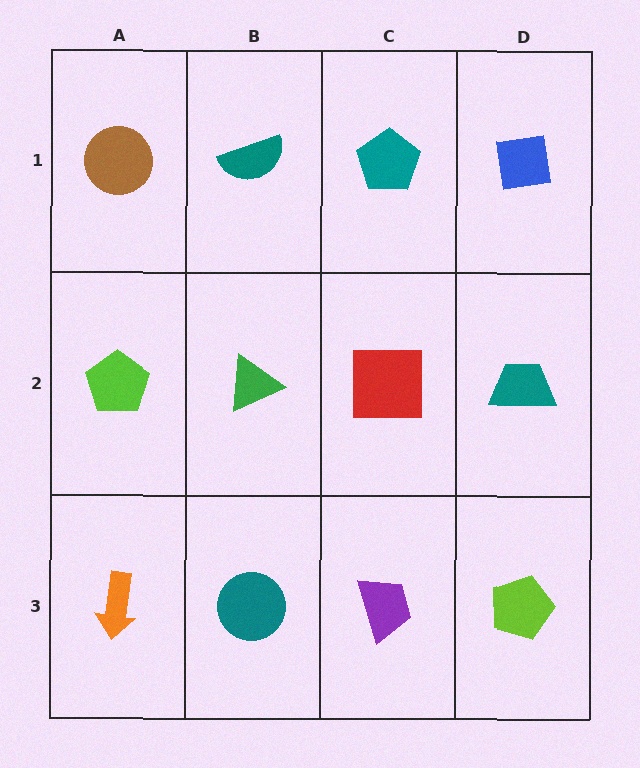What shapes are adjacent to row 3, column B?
A green triangle (row 2, column B), an orange arrow (row 3, column A), a purple trapezoid (row 3, column C).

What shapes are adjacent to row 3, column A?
A lime pentagon (row 2, column A), a teal circle (row 3, column B).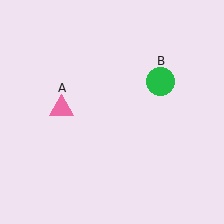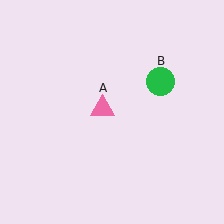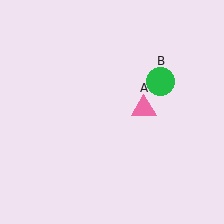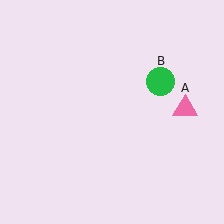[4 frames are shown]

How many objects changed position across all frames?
1 object changed position: pink triangle (object A).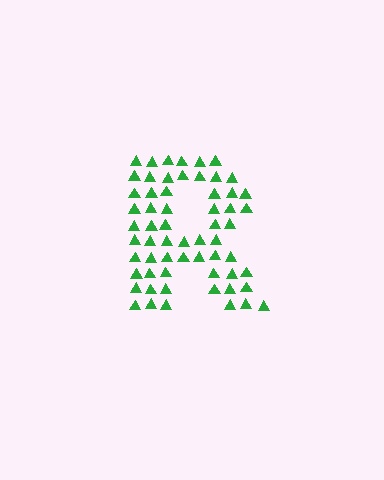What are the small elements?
The small elements are triangles.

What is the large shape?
The large shape is the letter R.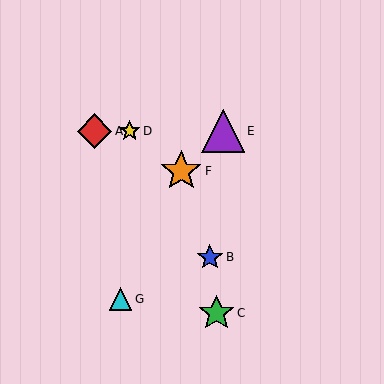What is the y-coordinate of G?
Object G is at y≈299.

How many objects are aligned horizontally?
3 objects (A, D, E) are aligned horizontally.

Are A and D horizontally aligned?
Yes, both are at y≈131.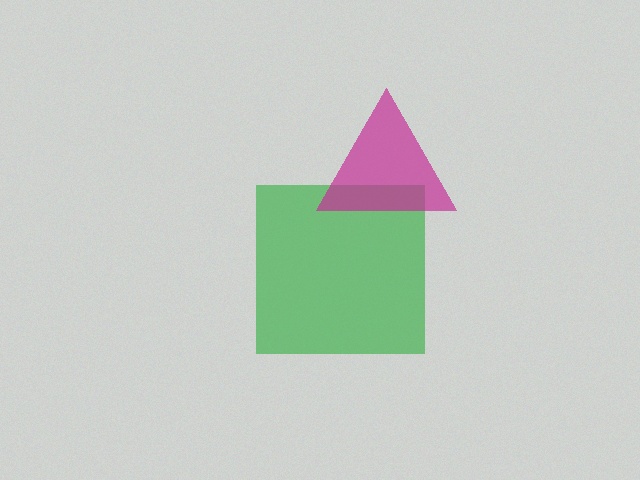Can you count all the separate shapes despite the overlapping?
Yes, there are 2 separate shapes.